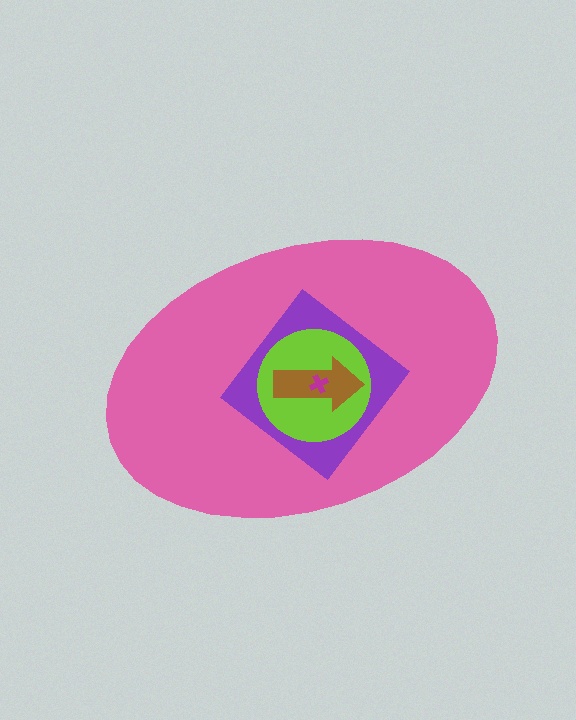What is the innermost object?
The magenta cross.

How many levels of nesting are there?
5.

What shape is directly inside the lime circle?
The brown arrow.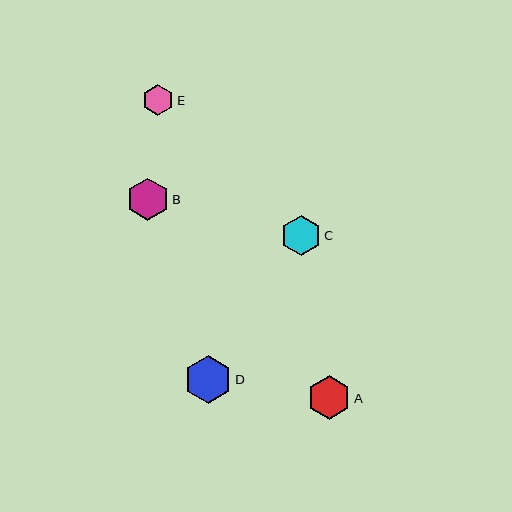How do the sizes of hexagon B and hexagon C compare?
Hexagon B and hexagon C are approximately the same size.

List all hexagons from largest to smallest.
From largest to smallest: D, A, B, C, E.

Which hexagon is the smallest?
Hexagon E is the smallest with a size of approximately 32 pixels.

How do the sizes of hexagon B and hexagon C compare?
Hexagon B and hexagon C are approximately the same size.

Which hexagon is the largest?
Hexagon D is the largest with a size of approximately 48 pixels.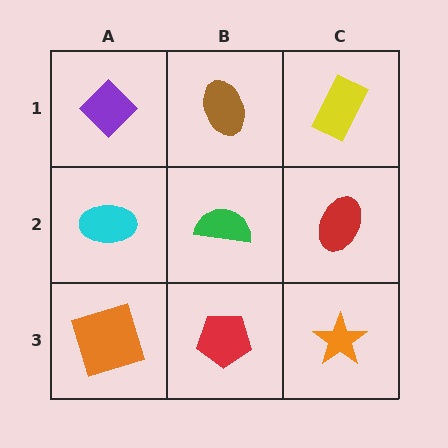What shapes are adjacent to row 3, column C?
A red ellipse (row 2, column C), a red pentagon (row 3, column B).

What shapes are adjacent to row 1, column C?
A red ellipse (row 2, column C), a brown ellipse (row 1, column B).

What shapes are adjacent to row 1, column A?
A cyan ellipse (row 2, column A), a brown ellipse (row 1, column B).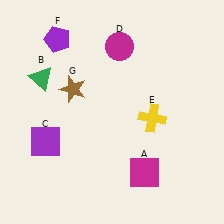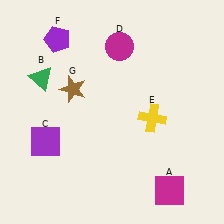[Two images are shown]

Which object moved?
The magenta square (A) moved right.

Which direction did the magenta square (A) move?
The magenta square (A) moved right.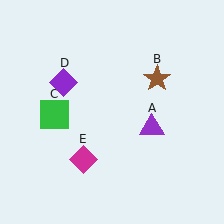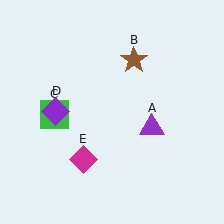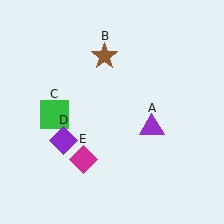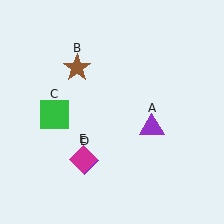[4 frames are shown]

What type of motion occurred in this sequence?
The brown star (object B), purple diamond (object D) rotated counterclockwise around the center of the scene.